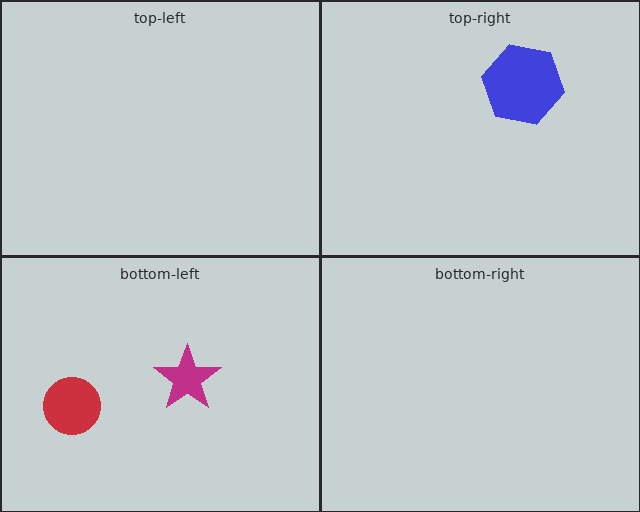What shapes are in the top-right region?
The blue hexagon.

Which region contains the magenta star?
The bottom-left region.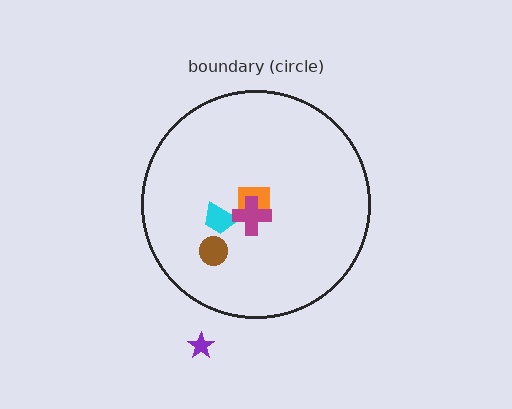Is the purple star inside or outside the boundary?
Outside.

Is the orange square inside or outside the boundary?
Inside.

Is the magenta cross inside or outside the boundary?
Inside.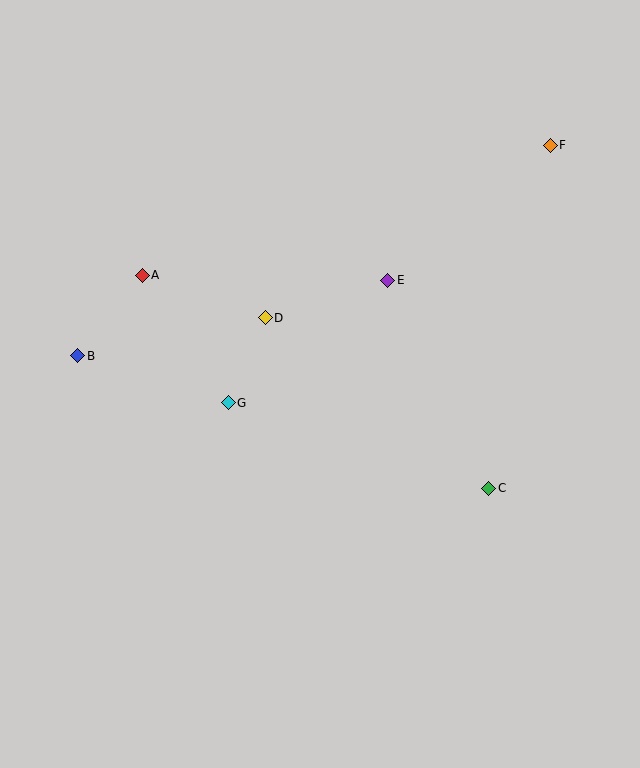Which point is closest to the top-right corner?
Point F is closest to the top-right corner.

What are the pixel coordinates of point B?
Point B is at (78, 356).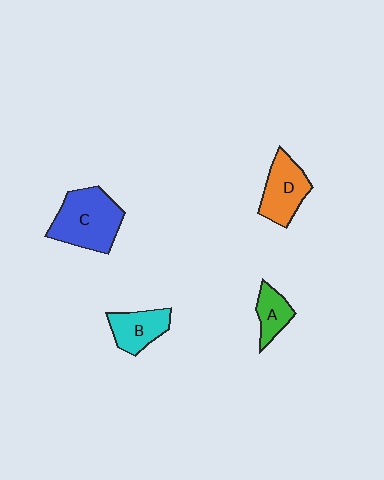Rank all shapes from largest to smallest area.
From largest to smallest: C (blue), D (orange), B (cyan), A (green).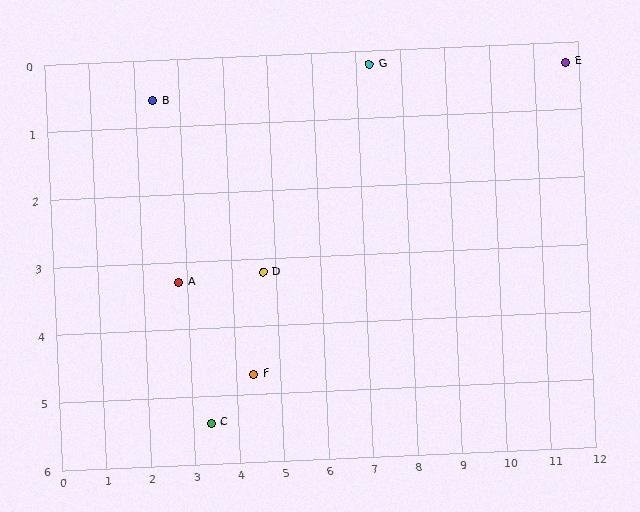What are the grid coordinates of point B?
Point B is at approximately (2.4, 0.6).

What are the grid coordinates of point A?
Point A is at approximately (2.8, 3.3).